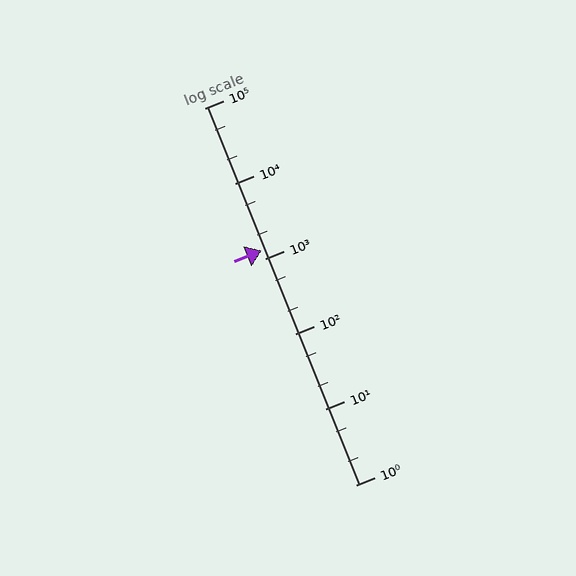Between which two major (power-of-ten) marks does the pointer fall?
The pointer is between 1000 and 10000.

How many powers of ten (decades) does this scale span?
The scale spans 5 decades, from 1 to 100000.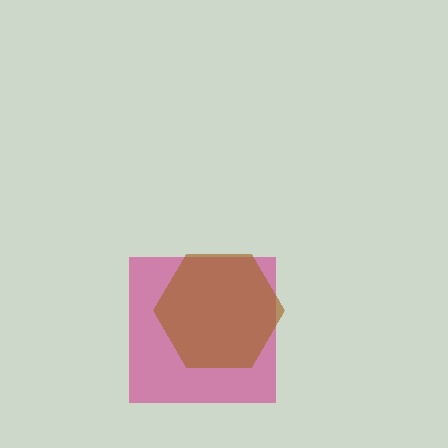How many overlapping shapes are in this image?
There are 2 overlapping shapes in the image.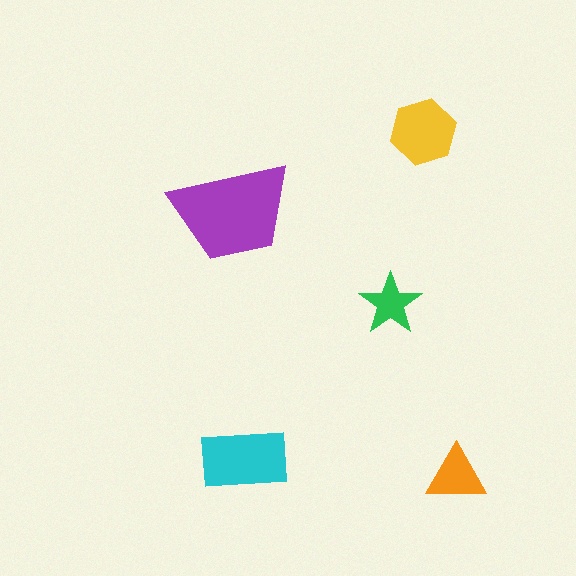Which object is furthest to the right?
The orange triangle is rightmost.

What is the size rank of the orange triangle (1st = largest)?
4th.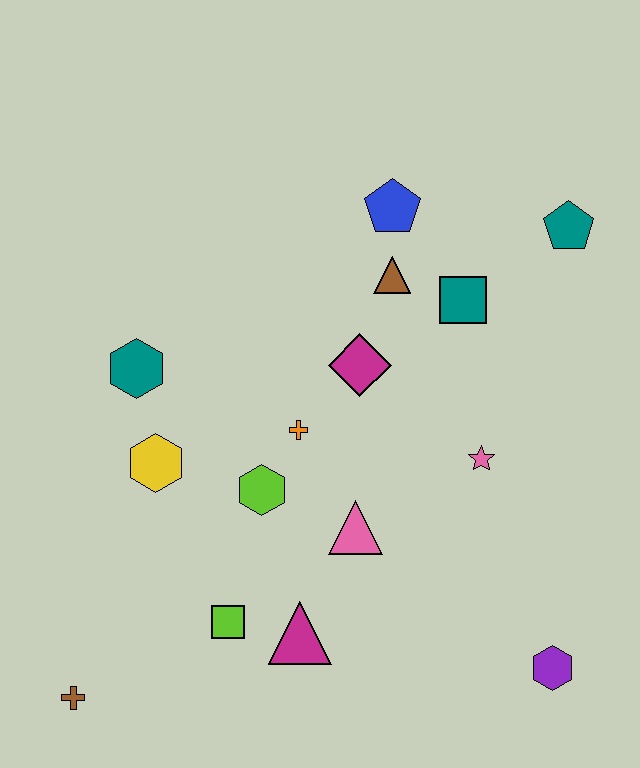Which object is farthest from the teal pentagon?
The brown cross is farthest from the teal pentagon.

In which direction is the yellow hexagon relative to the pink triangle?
The yellow hexagon is to the left of the pink triangle.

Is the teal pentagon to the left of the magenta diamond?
No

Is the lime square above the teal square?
No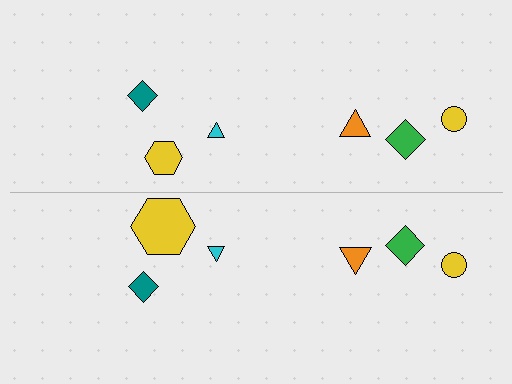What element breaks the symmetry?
The yellow hexagon on the bottom side has a different size than its mirror counterpart.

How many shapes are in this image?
There are 12 shapes in this image.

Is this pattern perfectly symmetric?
No, the pattern is not perfectly symmetric. The yellow hexagon on the bottom side has a different size than its mirror counterpart.